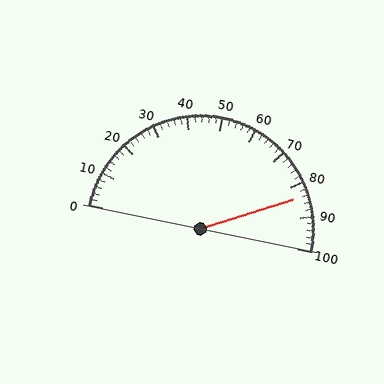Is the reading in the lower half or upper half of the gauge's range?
The reading is in the upper half of the range (0 to 100).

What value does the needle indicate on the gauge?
The needle indicates approximately 84.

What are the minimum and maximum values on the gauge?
The gauge ranges from 0 to 100.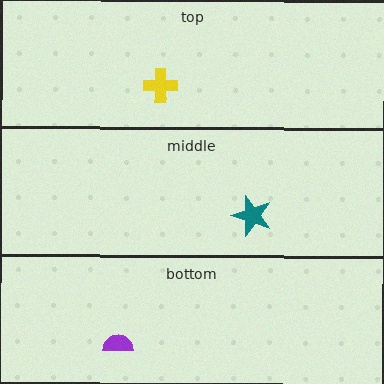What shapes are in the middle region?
The teal star.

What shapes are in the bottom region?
The purple semicircle.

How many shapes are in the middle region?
1.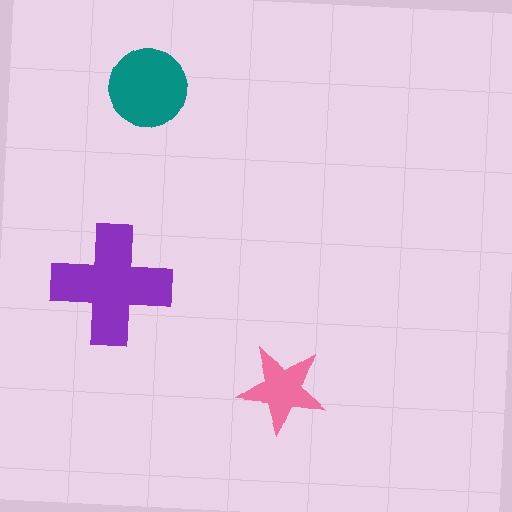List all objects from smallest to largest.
The pink star, the teal circle, the purple cross.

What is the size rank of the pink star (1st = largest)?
3rd.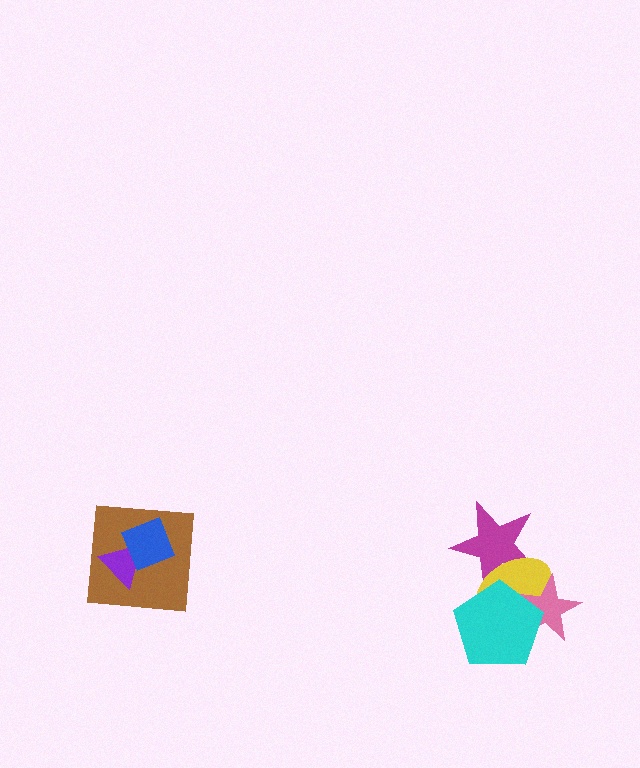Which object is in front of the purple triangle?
The blue diamond is in front of the purple triangle.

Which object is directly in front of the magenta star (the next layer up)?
The yellow ellipse is directly in front of the magenta star.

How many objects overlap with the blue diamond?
2 objects overlap with the blue diamond.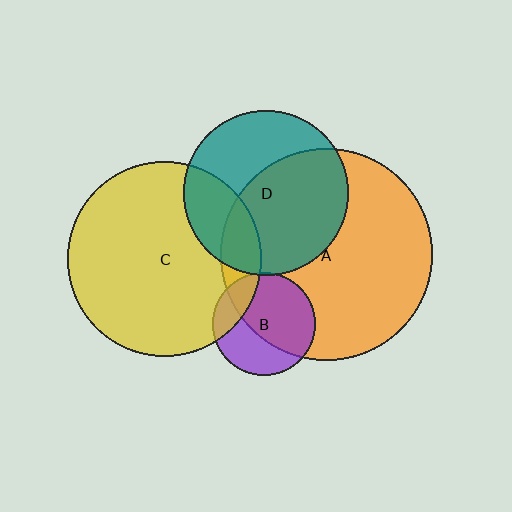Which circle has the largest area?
Circle A (orange).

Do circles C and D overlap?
Yes.